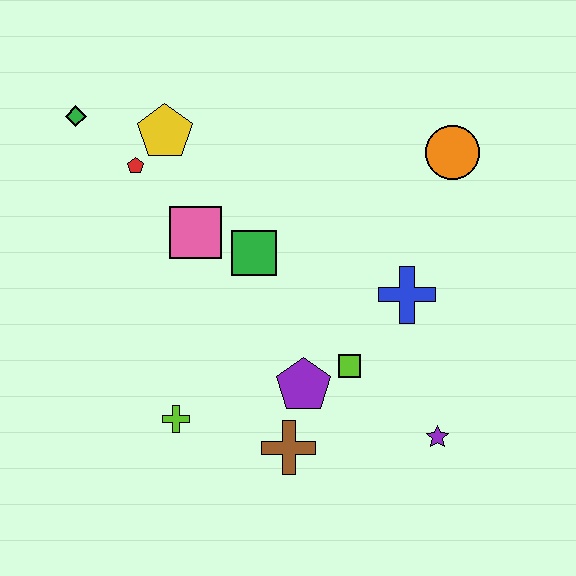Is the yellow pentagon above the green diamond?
No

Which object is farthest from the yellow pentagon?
The purple star is farthest from the yellow pentagon.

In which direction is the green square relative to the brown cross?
The green square is above the brown cross.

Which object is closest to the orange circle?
The blue cross is closest to the orange circle.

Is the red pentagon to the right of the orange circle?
No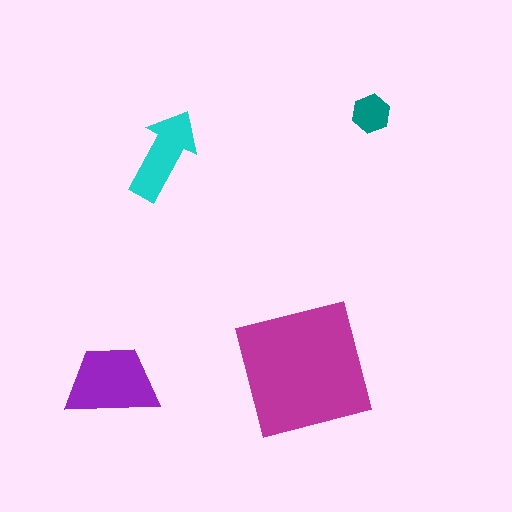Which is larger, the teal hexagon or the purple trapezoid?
The purple trapezoid.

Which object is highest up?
The teal hexagon is topmost.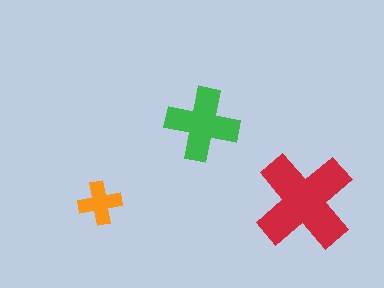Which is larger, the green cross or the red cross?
The red one.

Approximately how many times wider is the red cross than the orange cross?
About 2.5 times wider.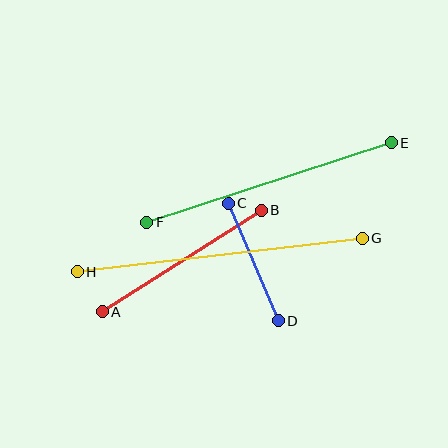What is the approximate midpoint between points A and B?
The midpoint is at approximately (182, 261) pixels.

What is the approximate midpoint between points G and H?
The midpoint is at approximately (220, 255) pixels.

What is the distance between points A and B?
The distance is approximately 189 pixels.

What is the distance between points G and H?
The distance is approximately 287 pixels.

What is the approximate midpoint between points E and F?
The midpoint is at approximately (269, 183) pixels.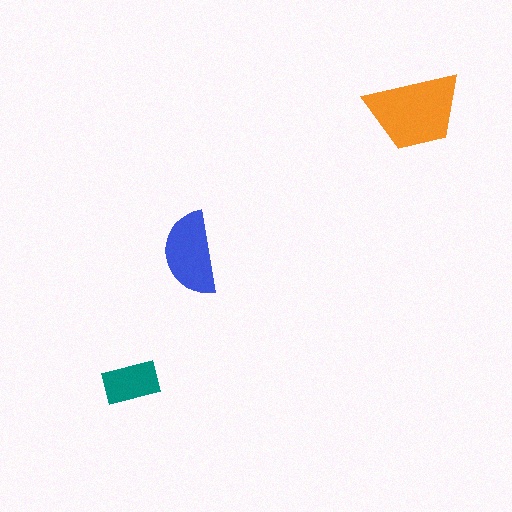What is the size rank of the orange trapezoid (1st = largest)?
1st.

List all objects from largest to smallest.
The orange trapezoid, the blue semicircle, the teal rectangle.